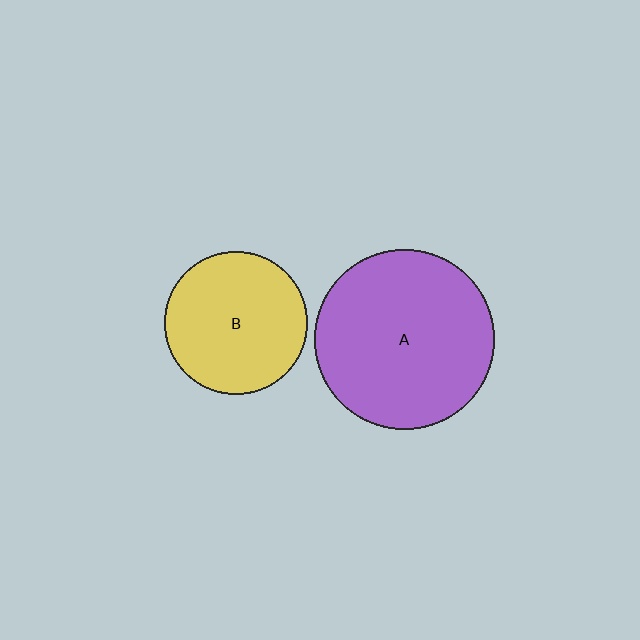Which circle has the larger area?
Circle A (purple).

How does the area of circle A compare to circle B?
Approximately 1.6 times.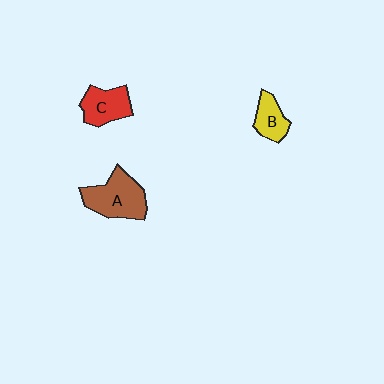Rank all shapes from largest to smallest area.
From largest to smallest: A (brown), C (red), B (yellow).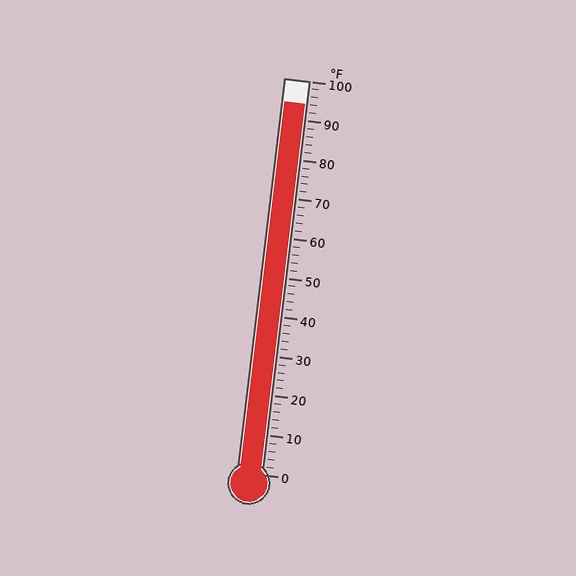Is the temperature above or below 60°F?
The temperature is above 60°F.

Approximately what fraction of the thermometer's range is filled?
The thermometer is filled to approximately 95% of its range.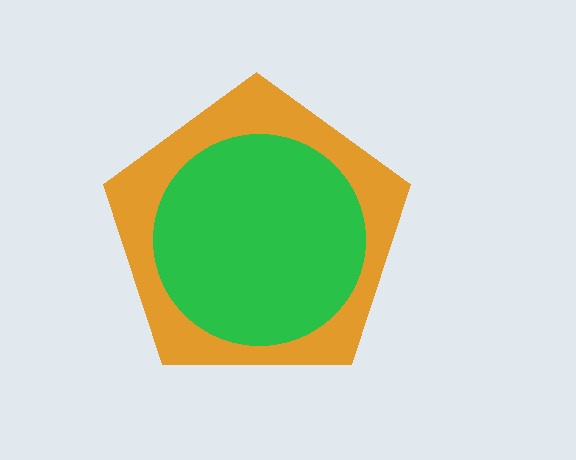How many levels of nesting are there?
2.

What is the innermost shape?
The green circle.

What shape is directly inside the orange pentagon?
The green circle.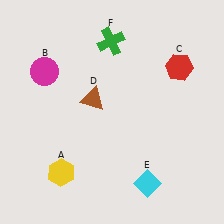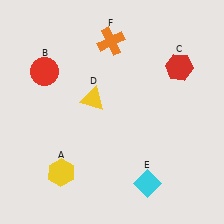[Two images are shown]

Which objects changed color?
B changed from magenta to red. D changed from brown to yellow. F changed from green to orange.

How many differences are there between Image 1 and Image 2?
There are 3 differences between the two images.